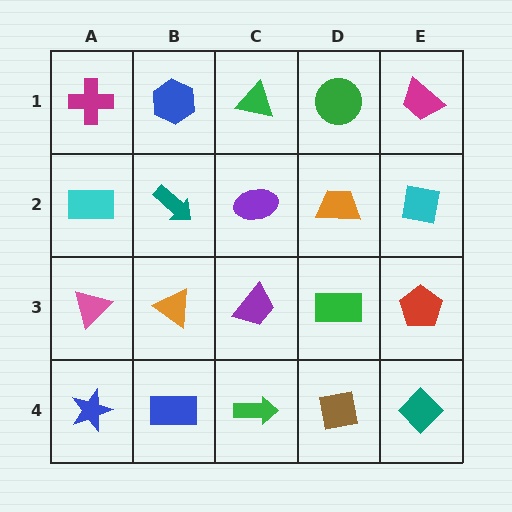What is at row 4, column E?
A teal diamond.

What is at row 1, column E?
A magenta trapezoid.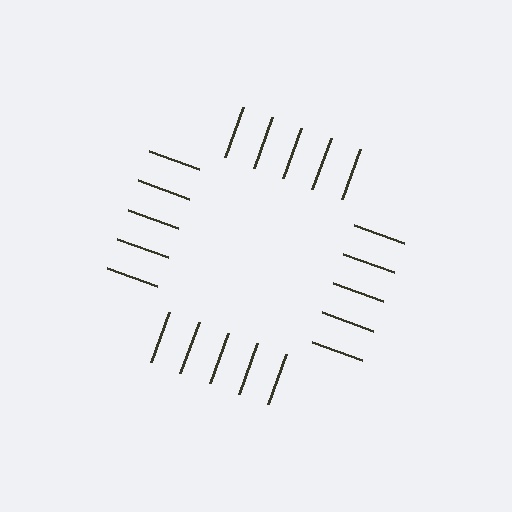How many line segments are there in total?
20 — 5 along each of the 4 edges.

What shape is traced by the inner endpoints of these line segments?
An illusory square — the line segments terminate on its edges but no continuous stroke is drawn.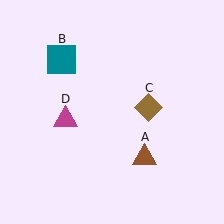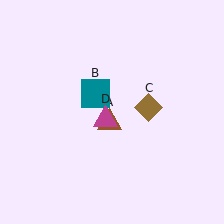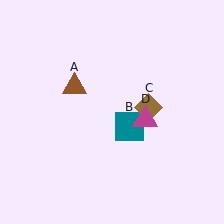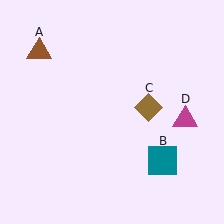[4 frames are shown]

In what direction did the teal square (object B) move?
The teal square (object B) moved down and to the right.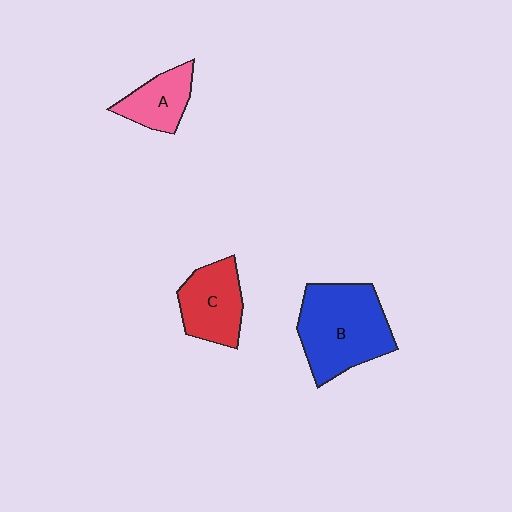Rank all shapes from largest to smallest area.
From largest to smallest: B (blue), C (red), A (pink).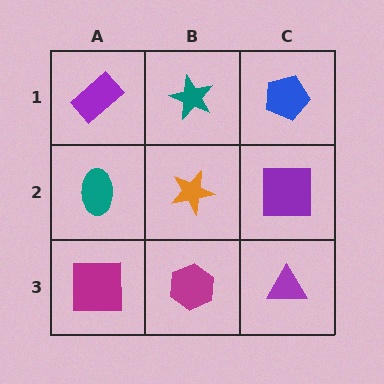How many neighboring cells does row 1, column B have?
3.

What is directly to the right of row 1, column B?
A blue pentagon.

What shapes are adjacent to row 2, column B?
A teal star (row 1, column B), a magenta hexagon (row 3, column B), a teal ellipse (row 2, column A), a purple square (row 2, column C).